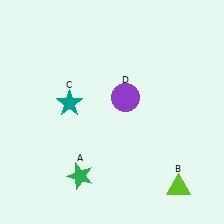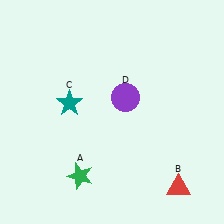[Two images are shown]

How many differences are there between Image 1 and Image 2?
There is 1 difference between the two images.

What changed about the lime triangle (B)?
In Image 1, B is lime. In Image 2, it changed to red.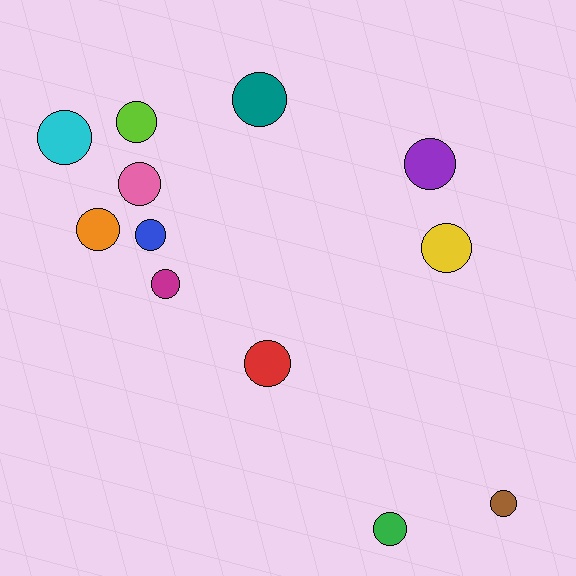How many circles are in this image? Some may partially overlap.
There are 12 circles.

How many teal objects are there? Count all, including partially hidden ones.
There is 1 teal object.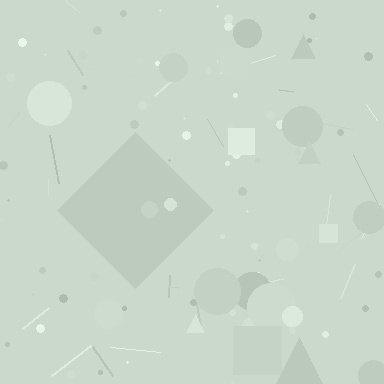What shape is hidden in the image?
A diamond is hidden in the image.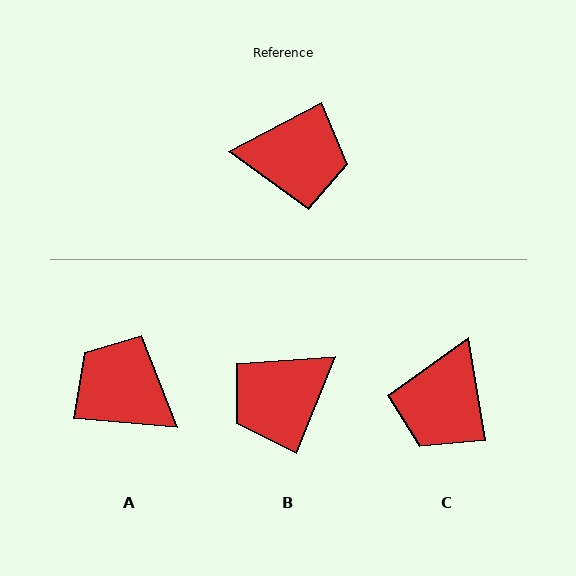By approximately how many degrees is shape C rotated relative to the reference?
Approximately 108 degrees clockwise.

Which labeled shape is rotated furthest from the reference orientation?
A, about 147 degrees away.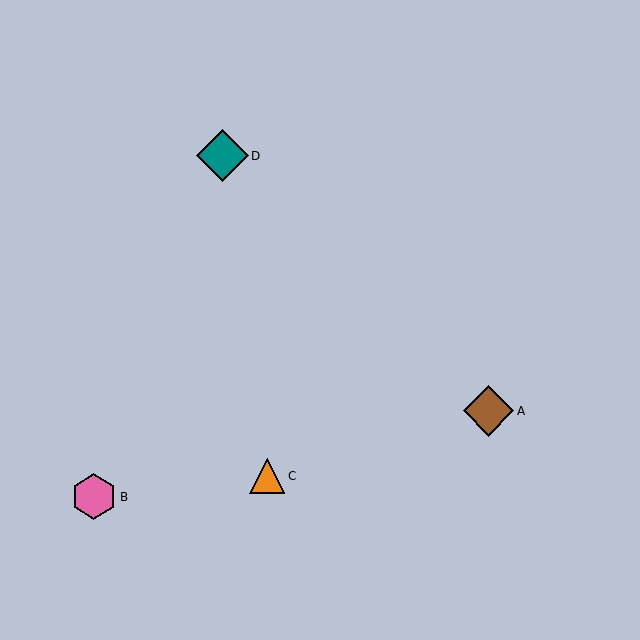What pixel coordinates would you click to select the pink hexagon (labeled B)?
Click at (94, 497) to select the pink hexagon B.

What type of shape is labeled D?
Shape D is a teal diamond.